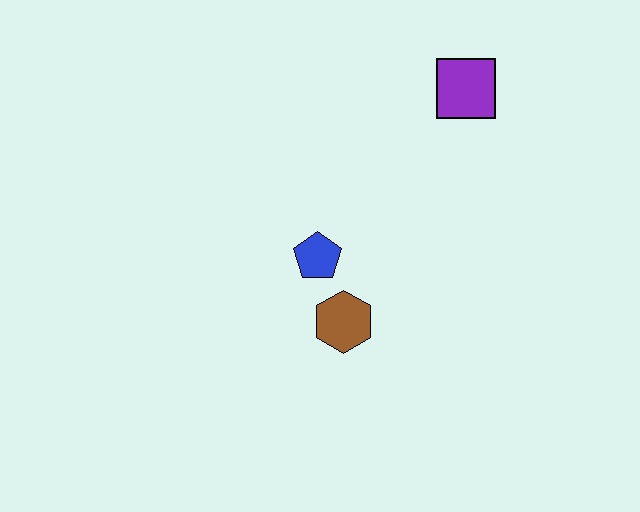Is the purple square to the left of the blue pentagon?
No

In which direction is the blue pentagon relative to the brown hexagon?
The blue pentagon is above the brown hexagon.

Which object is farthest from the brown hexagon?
The purple square is farthest from the brown hexagon.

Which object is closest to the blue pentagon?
The brown hexagon is closest to the blue pentagon.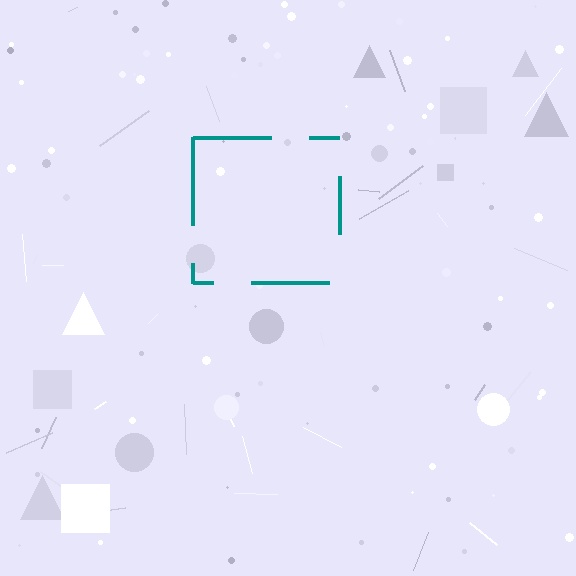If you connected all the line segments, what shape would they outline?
They would outline a square.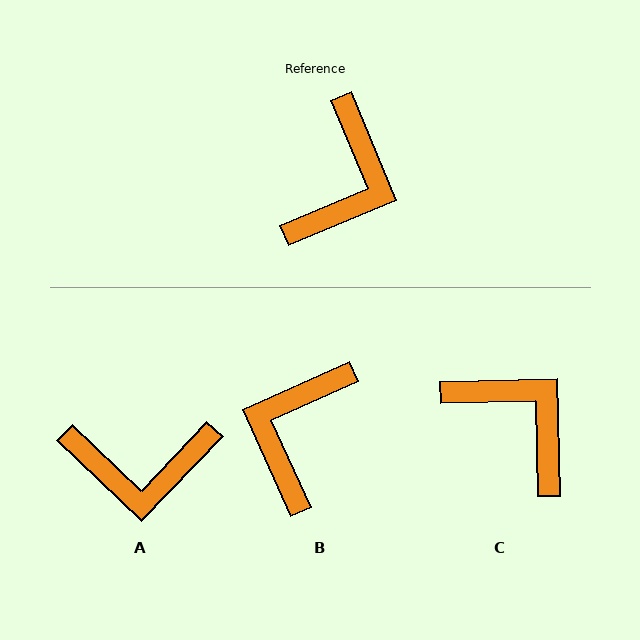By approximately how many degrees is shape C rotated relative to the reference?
Approximately 69 degrees counter-clockwise.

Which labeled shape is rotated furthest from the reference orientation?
B, about 178 degrees away.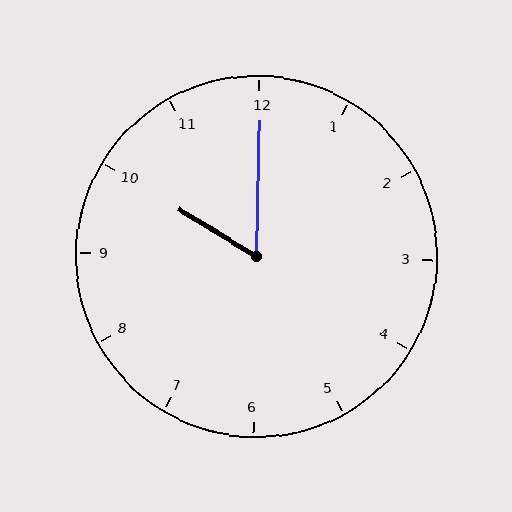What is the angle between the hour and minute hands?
Approximately 60 degrees.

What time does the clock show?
10:00.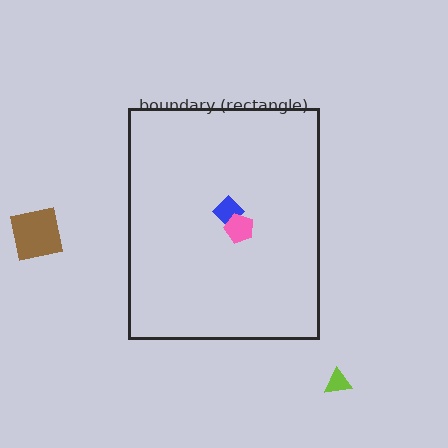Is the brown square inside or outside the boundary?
Outside.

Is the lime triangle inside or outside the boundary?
Outside.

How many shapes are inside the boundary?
2 inside, 2 outside.